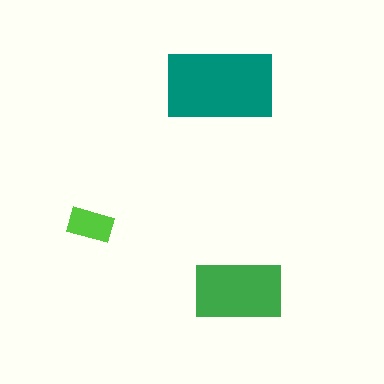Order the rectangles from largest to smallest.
the teal one, the green one, the lime one.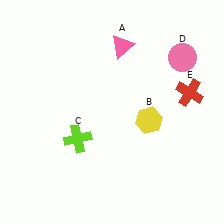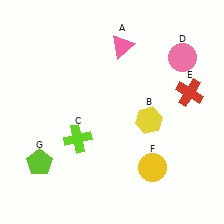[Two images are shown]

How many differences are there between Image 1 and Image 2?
There are 2 differences between the two images.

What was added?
A yellow circle (F), a lime pentagon (G) were added in Image 2.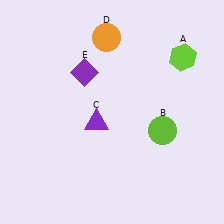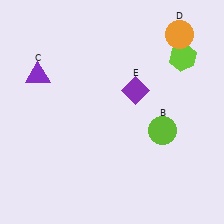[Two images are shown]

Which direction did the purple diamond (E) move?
The purple diamond (E) moved right.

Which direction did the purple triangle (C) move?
The purple triangle (C) moved left.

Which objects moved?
The objects that moved are: the purple triangle (C), the orange circle (D), the purple diamond (E).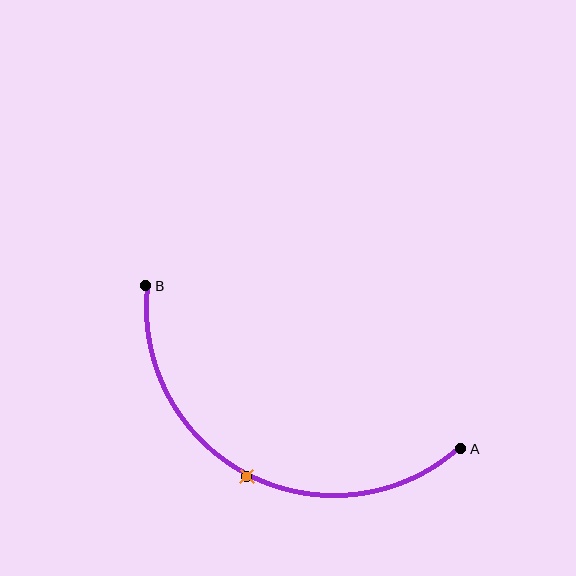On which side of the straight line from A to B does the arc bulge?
The arc bulges below the straight line connecting A and B.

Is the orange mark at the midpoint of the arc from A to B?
Yes. The orange mark lies on the arc at equal arc-length from both A and B — it is the arc midpoint.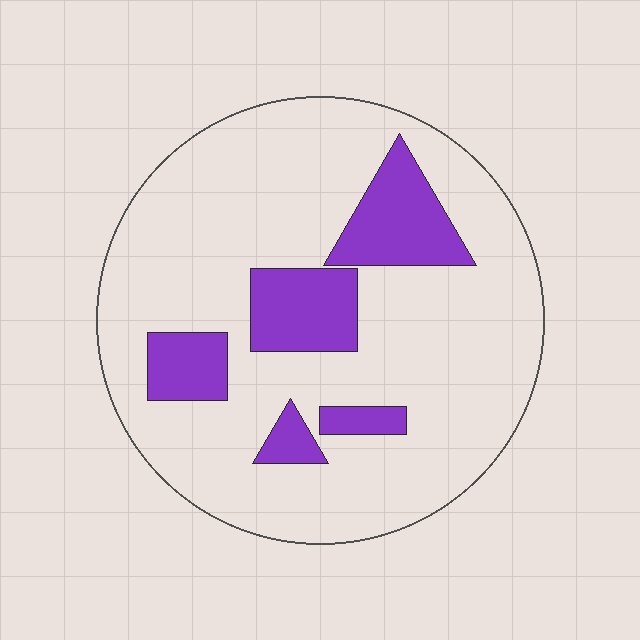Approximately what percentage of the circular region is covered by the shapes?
Approximately 20%.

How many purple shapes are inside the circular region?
5.